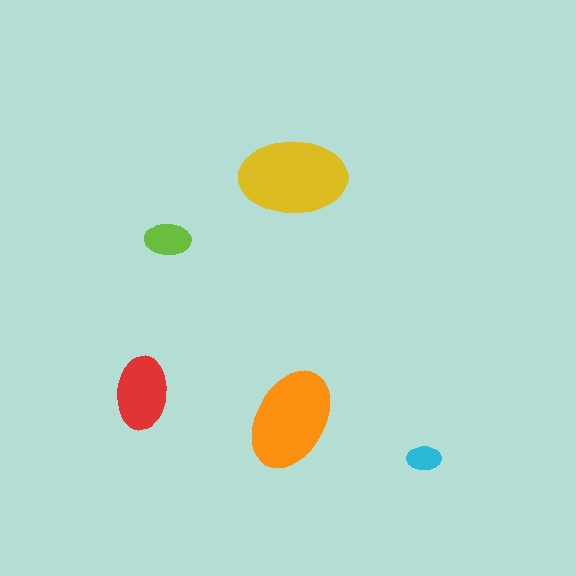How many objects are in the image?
There are 5 objects in the image.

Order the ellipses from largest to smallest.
the yellow one, the orange one, the red one, the lime one, the cyan one.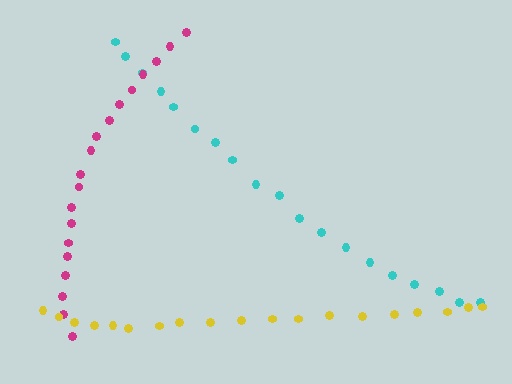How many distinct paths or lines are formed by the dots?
There are 3 distinct paths.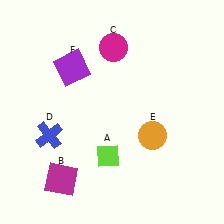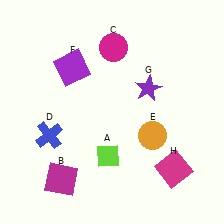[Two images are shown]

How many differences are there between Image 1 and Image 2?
There are 2 differences between the two images.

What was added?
A purple star (G), a magenta square (H) were added in Image 2.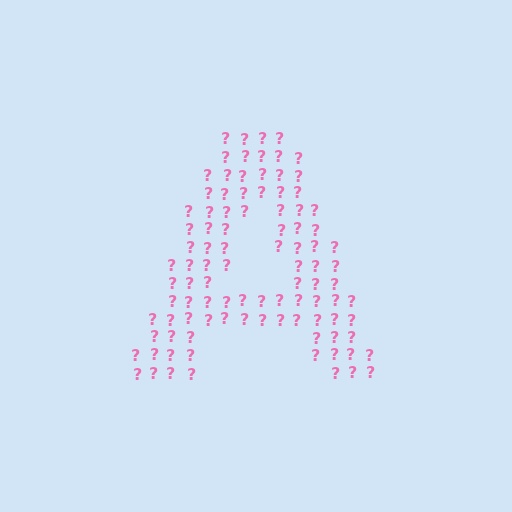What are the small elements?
The small elements are question marks.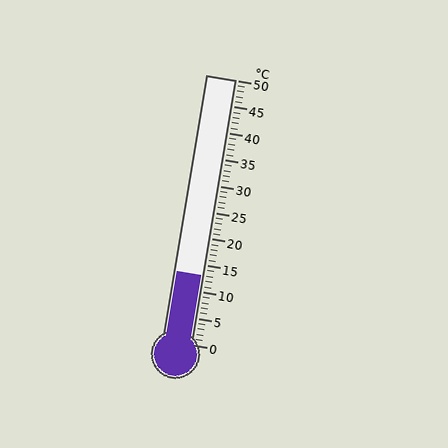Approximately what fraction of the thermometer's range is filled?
The thermometer is filled to approximately 25% of its range.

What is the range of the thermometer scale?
The thermometer scale ranges from 0°C to 50°C.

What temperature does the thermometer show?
The thermometer shows approximately 13°C.